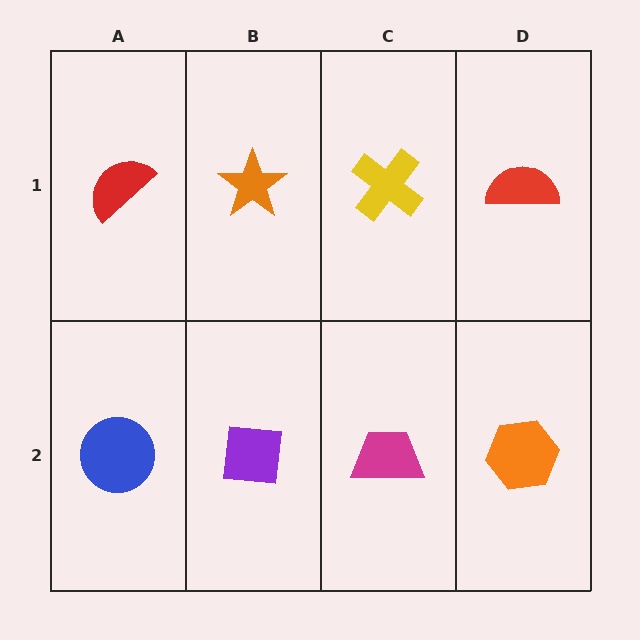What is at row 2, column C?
A magenta trapezoid.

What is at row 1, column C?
A yellow cross.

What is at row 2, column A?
A blue circle.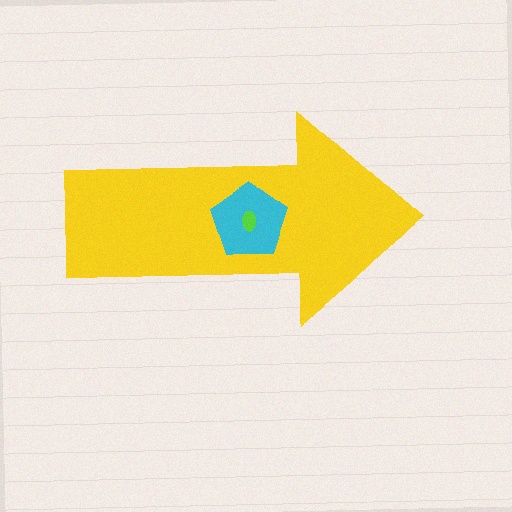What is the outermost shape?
The yellow arrow.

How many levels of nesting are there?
3.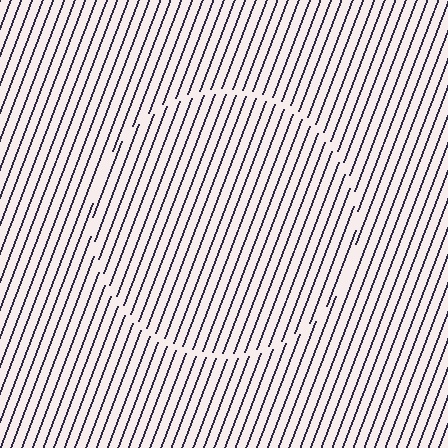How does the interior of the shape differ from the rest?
The interior of the shape contains the same grating, shifted by half a period — the contour is defined by the phase discontinuity where line-ends from the inner and outer gratings abut.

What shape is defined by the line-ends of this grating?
An illusory circle. The interior of the shape contains the same grating, shifted by half a period — the contour is defined by the phase discontinuity where line-ends from the inner and outer gratings abut.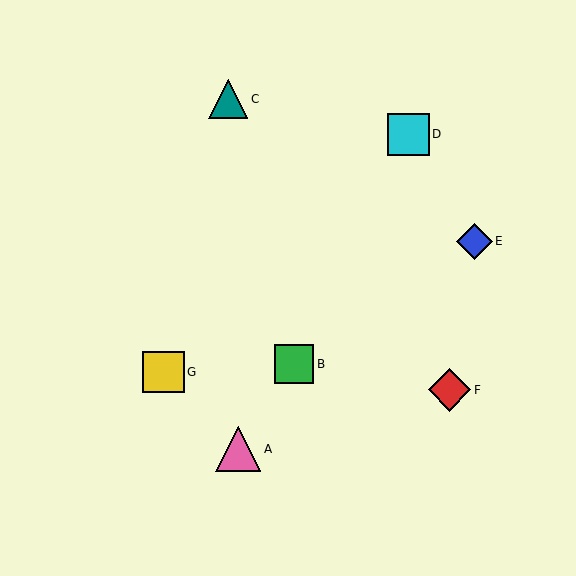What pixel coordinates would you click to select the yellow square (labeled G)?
Click at (163, 372) to select the yellow square G.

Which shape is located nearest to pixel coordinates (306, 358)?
The green square (labeled B) at (294, 364) is nearest to that location.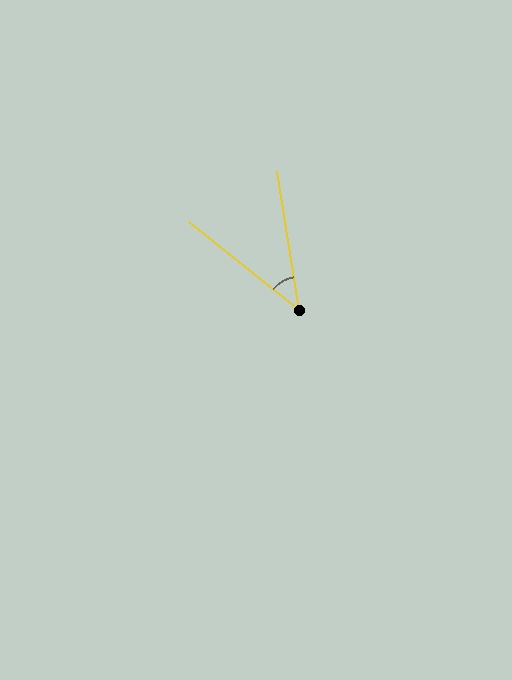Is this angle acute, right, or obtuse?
It is acute.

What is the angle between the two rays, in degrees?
Approximately 42 degrees.